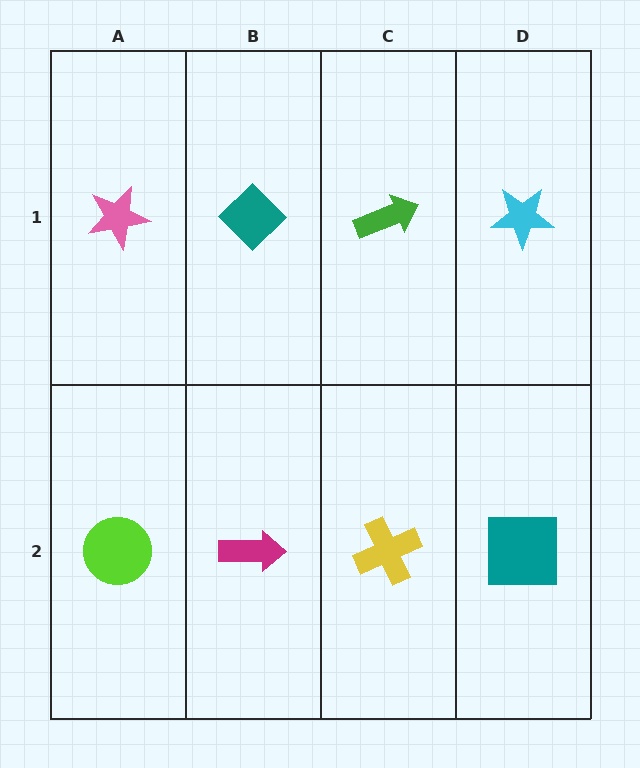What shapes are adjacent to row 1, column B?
A magenta arrow (row 2, column B), a pink star (row 1, column A), a green arrow (row 1, column C).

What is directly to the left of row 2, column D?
A yellow cross.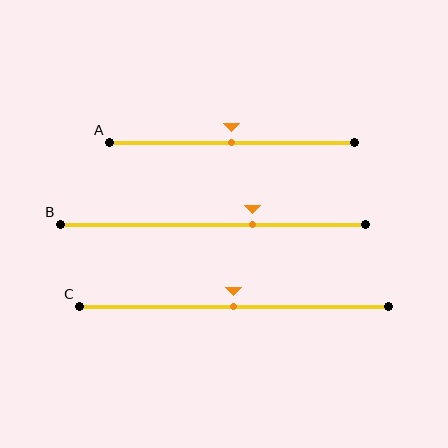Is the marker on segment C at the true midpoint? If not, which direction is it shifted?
Yes, the marker on segment C is at the true midpoint.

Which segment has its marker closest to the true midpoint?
Segment A has its marker closest to the true midpoint.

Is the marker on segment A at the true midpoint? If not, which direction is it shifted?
Yes, the marker on segment A is at the true midpoint.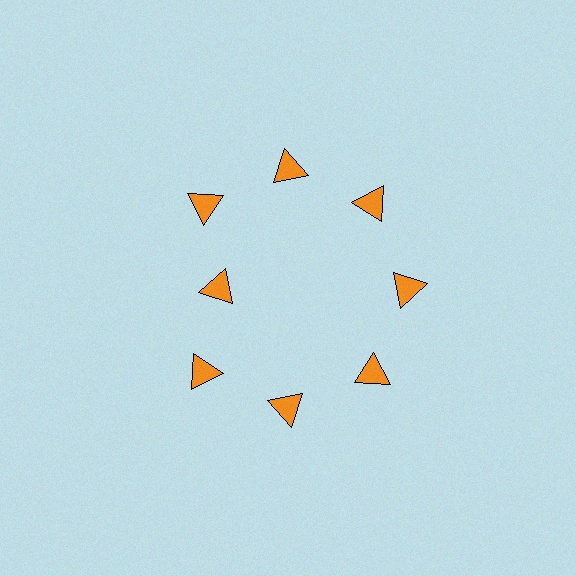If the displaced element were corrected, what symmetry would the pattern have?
It would have 8-fold rotational symmetry — the pattern would map onto itself every 45 degrees.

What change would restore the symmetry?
The symmetry would be restored by moving it outward, back onto the ring so that all 8 triangles sit at equal angles and equal distance from the center.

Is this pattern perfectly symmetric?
No. The 8 orange triangles are arranged in a ring, but one element near the 9 o'clock position is pulled inward toward the center, breaking the 8-fold rotational symmetry.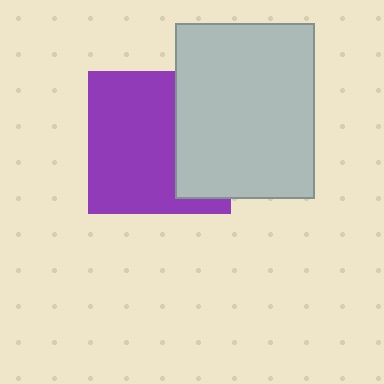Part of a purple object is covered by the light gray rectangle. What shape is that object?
It is a square.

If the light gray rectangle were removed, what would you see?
You would see the complete purple square.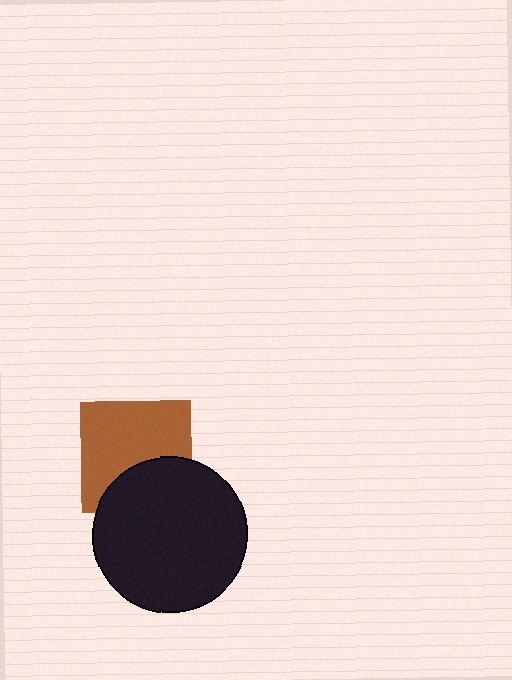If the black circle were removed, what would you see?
You would see the complete brown square.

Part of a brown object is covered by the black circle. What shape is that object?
It is a square.